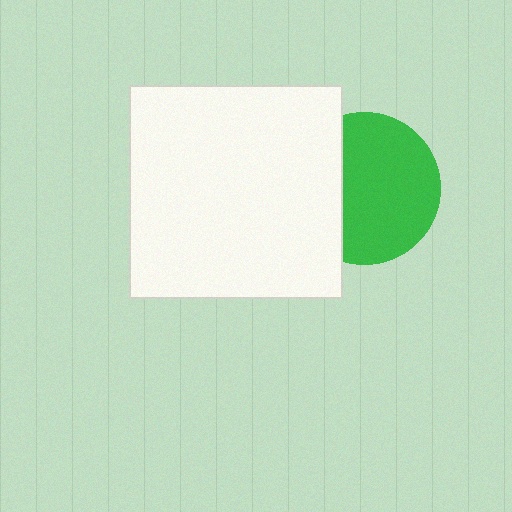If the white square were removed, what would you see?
You would see the complete green circle.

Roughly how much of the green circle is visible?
Most of it is visible (roughly 67%).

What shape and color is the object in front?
The object in front is a white square.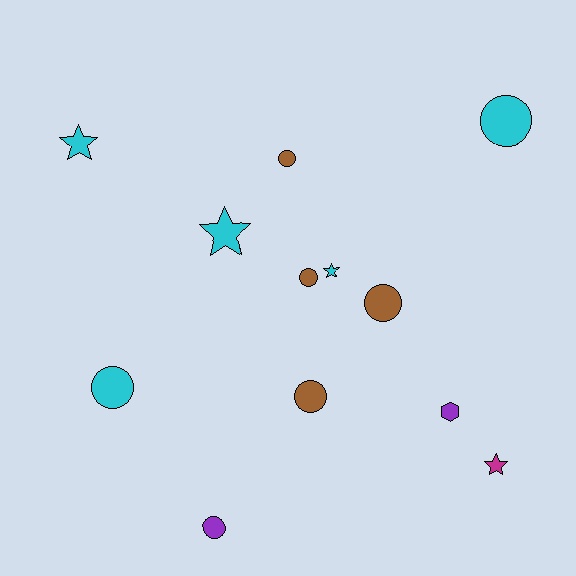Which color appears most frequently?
Cyan, with 5 objects.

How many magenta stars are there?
There is 1 magenta star.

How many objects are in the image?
There are 12 objects.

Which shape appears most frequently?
Circle, with 7 objects.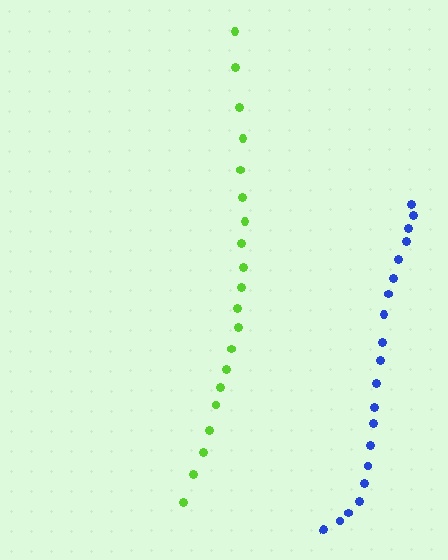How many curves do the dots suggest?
There are 2 distinct paths.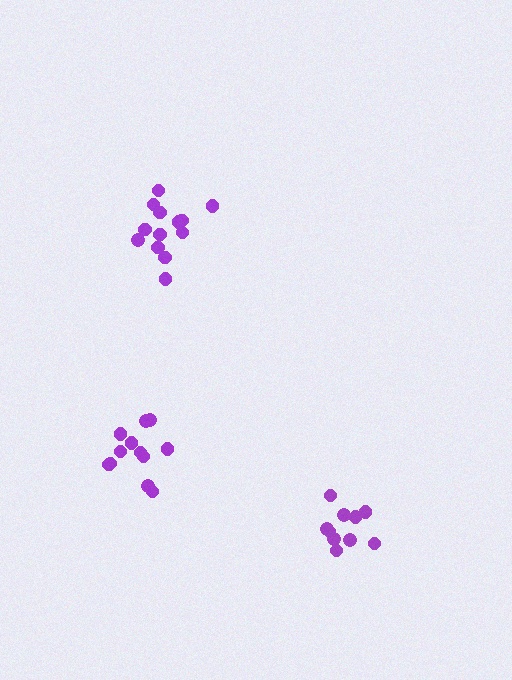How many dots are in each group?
Group 1: 10 dots, Group 2: 13 dots, Group 3: 12 dots (35 total).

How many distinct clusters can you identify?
There are 3 distinct clusters.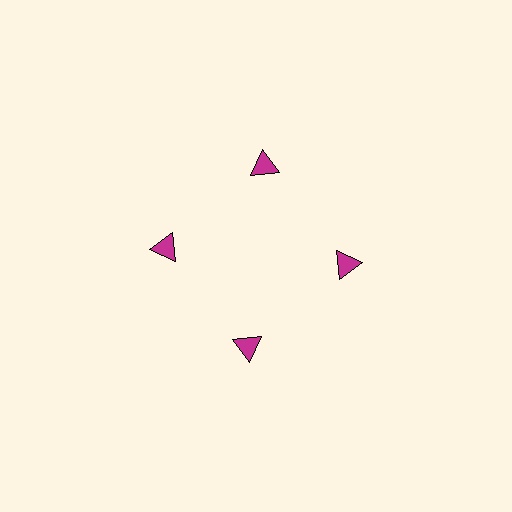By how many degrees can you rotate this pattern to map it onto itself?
The pattern maps onto itself every 90 degrees of rotation.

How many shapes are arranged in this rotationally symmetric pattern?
There are 4 shapes, arranged in 4 groups of 1.